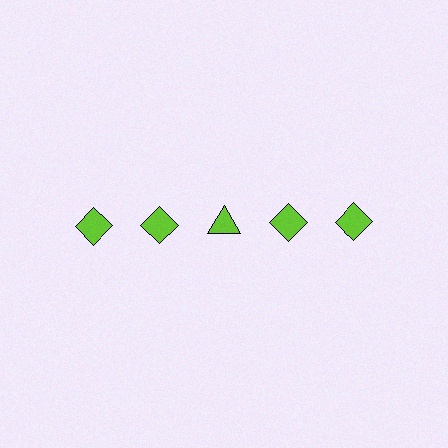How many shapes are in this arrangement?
There are 5 shapes arranged in a grid pattern.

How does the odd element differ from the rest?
It has a different shape: triangle instead of diamond.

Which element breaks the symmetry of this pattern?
The lime triangle in the top row, center column breaks the symmetry. All other shapes are lime diamonds.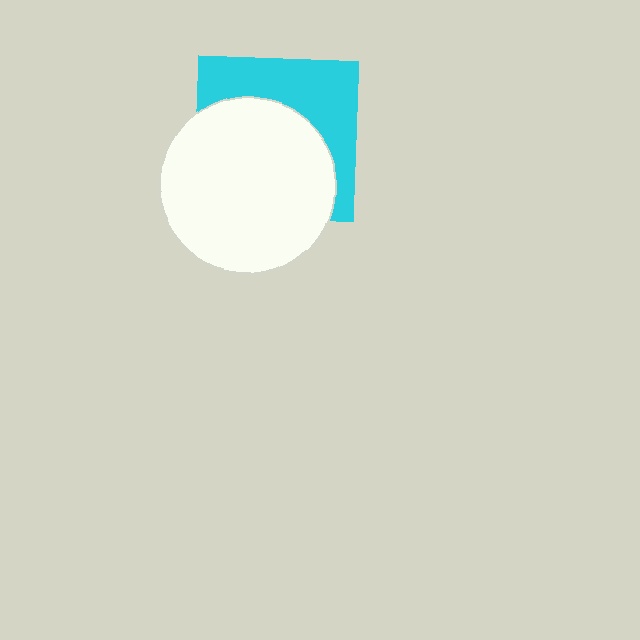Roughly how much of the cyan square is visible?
A small part of it is visible (roughly 41%).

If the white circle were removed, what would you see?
You would see the complete cyan square.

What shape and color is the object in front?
The object in front is a white circle.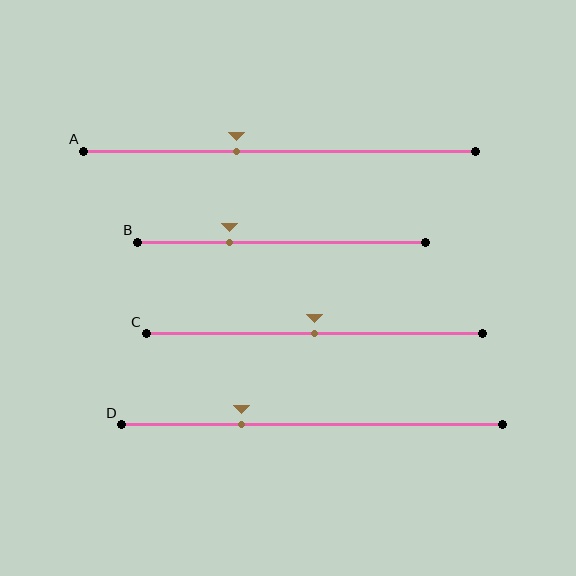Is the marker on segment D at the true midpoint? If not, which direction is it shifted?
No, the marker on segment D is shifted to the left by about 19% of the segment length.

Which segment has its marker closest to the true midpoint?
Segment C has its marker closest to the true midpoint.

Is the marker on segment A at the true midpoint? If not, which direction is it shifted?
No, the marker on segment A is shifted to the left by about 11% of the segment length.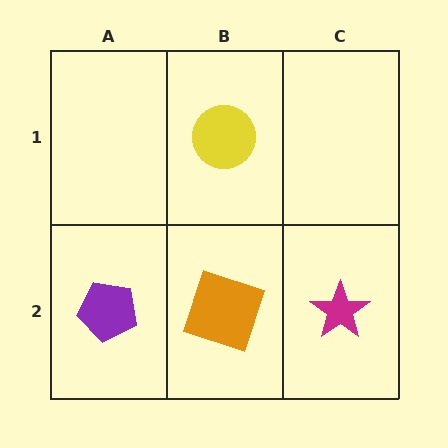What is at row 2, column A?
A purple pentagon.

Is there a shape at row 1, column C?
No, that cell is empty.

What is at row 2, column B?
An orange square.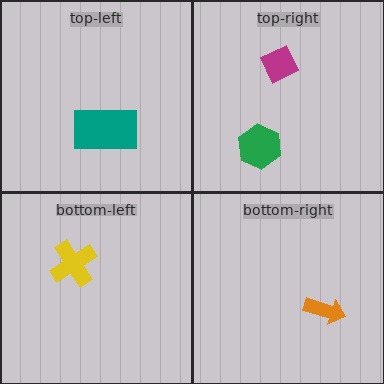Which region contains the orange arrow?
The bottom-right region.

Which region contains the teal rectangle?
The top-left region.